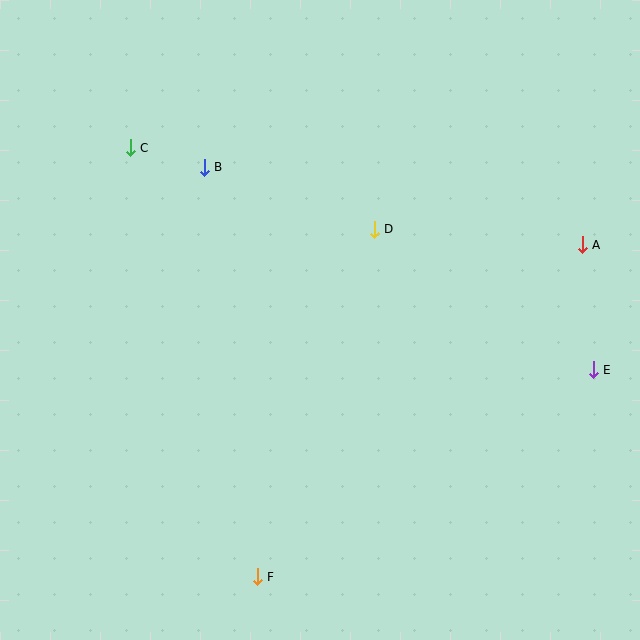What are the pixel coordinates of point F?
Point F is at (257, 577).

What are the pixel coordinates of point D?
Point D is at (374, 229).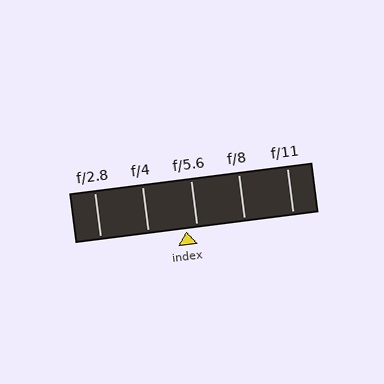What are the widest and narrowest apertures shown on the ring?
The widest aperture shown is f/2.8 and the narrowest is f/11.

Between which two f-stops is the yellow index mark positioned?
The index mark is between f/4 and f/5.6.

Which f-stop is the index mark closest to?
The index mark is closest to f/5.6.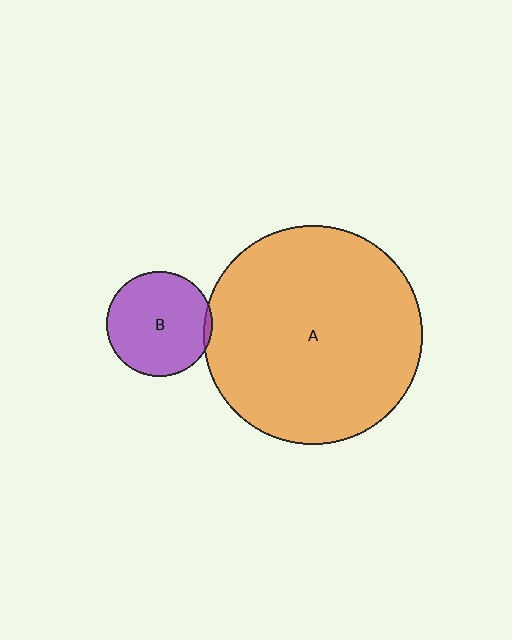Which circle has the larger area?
Circle A (orange).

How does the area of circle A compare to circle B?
Approximately 4.3 times.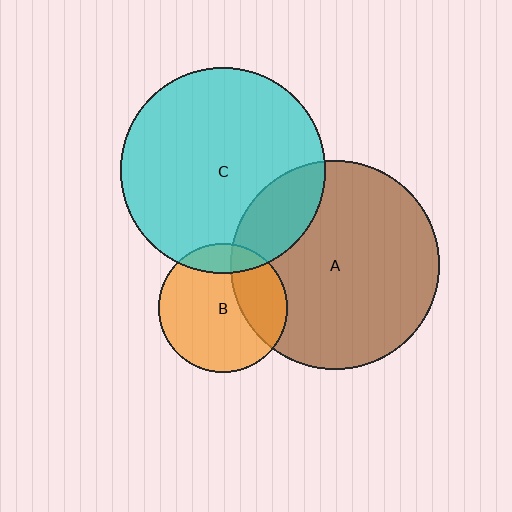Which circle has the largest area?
Circle A (brown).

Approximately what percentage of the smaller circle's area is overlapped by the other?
Approximately 30%.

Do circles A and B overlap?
Yes.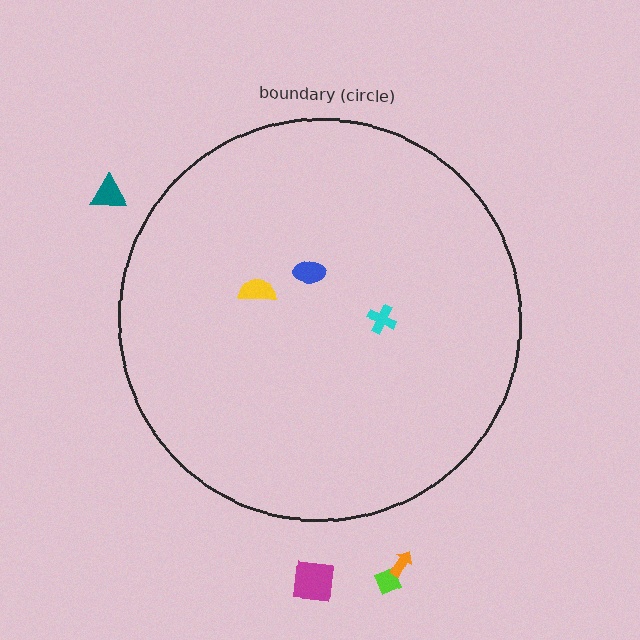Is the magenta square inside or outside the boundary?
Outside.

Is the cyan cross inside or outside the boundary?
Inside.